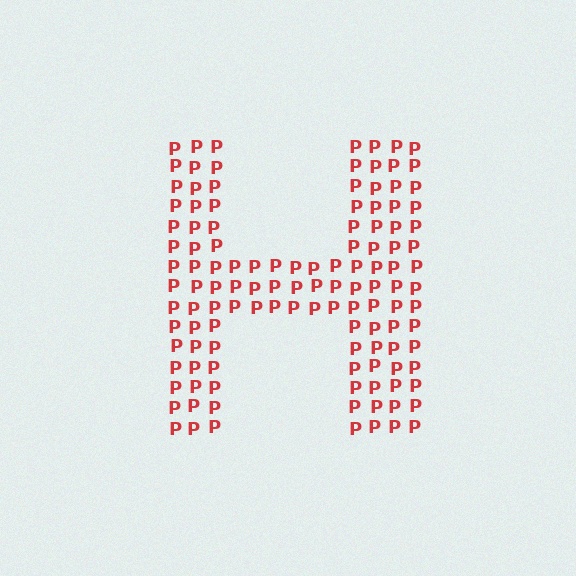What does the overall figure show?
The overall figure shows the letter H.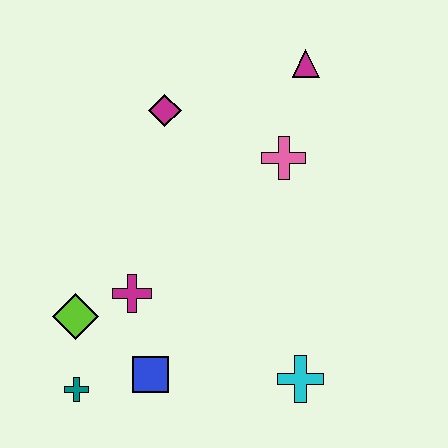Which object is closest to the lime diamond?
The magenta cross is closest to the lime diamond.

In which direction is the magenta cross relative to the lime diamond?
The magenta cross is to the right of the lime diamond.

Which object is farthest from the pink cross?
The teal cross is farthest from the pink cross.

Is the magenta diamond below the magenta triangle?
Yes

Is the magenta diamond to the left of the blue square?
No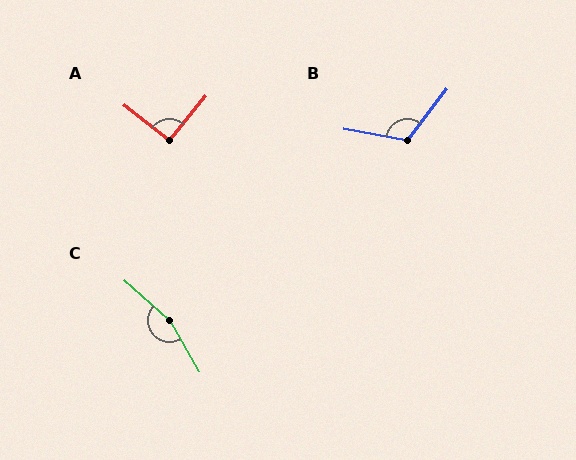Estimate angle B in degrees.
Approximately 117 degrees.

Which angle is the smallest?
A, at approximately 92 degrees.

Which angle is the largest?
C, at approximately 161 degrees.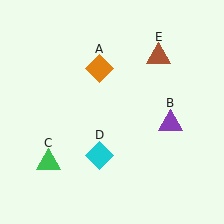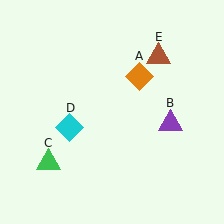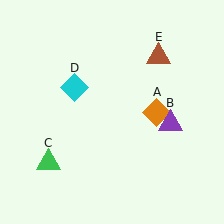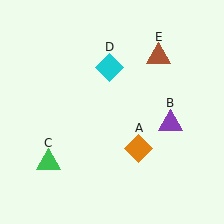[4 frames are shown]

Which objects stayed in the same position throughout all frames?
Purple triangle (object B) and green triangle (object C) and brown triangle (object E) remained stationary.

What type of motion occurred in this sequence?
The orange diamond (object A), cyan diamond (object D) rotated clockwise around the center of the scene.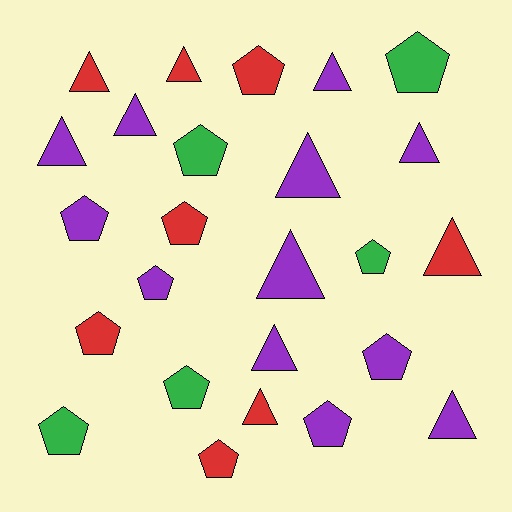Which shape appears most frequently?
Pentagon, with 13 objects.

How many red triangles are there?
There are 4 red triangles.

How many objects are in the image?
There are 25 objects.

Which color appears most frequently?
Purple, with 12 objects.